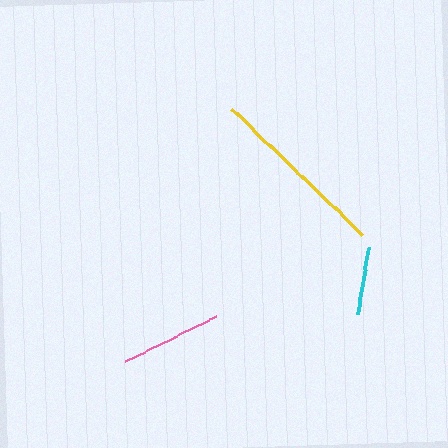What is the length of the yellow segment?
The yellow segment is approximately 182 pixels long.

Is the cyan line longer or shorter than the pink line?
The pink line is longer than the cyan line.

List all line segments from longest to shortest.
From longest to shortest: yellow, pink, cyan.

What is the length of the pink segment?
The pink segment is approximately 101 pixels long.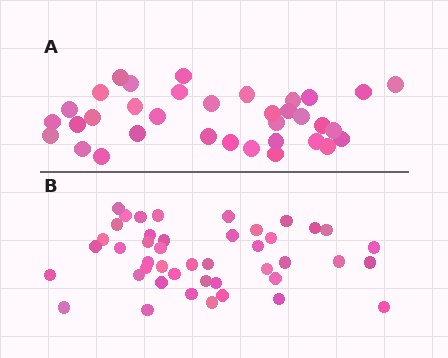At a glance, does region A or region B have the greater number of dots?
Region B (the bottom region) has more dots.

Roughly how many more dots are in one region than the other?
Region B has roughly 8 or so more dots than region A.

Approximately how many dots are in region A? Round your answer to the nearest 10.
About 40 dots. (The exact count is 35, which rounds to 40.)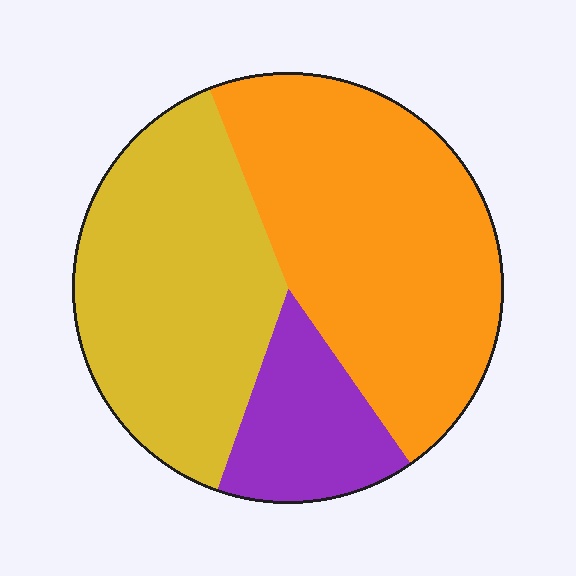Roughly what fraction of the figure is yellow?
Yellow covers 39% of the figure.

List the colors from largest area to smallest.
From largest to smallest: orange, yellow, purple.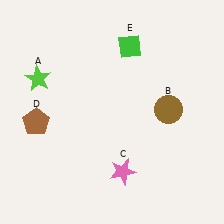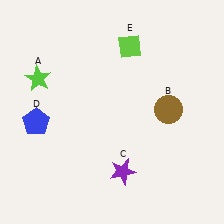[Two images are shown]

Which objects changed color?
C changed from pink to purple. D changed from brown to blue. E changed from green to lime.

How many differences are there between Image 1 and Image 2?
There are 3 differences between the two images.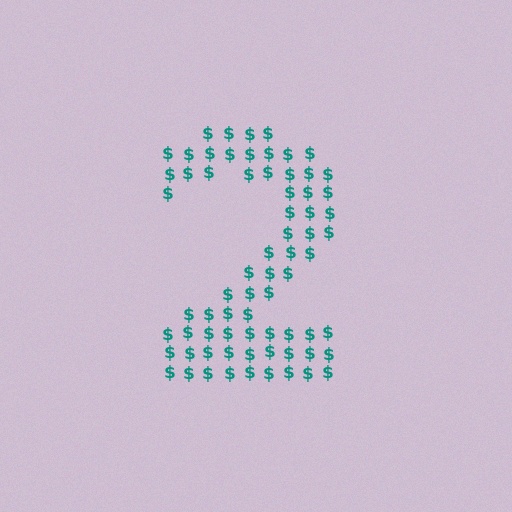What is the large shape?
The large shape is the digit 2.